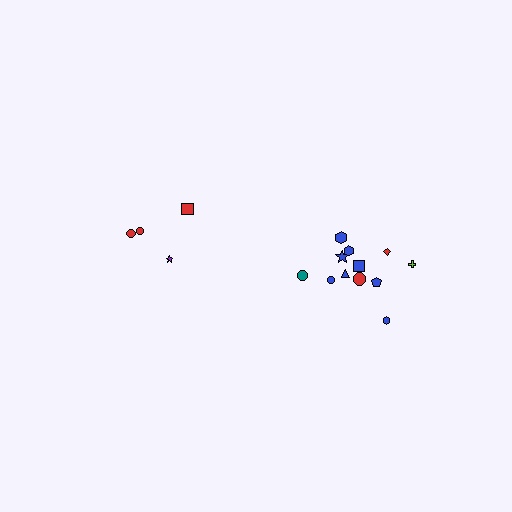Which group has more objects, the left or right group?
The right group.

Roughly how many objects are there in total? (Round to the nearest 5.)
Roughly 15 objects in total.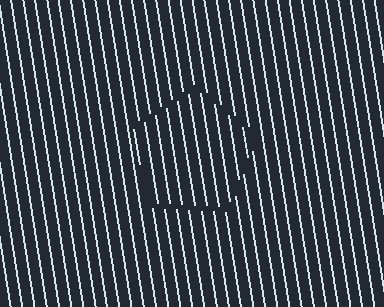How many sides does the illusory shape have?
5 sides — the line-ends trace a pentagon.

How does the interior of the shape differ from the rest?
The interior of the shape contains the same grating, shifted by half a period — the contour is defined by the phase discontinuity where line-ends from the inner and outer gratings abut.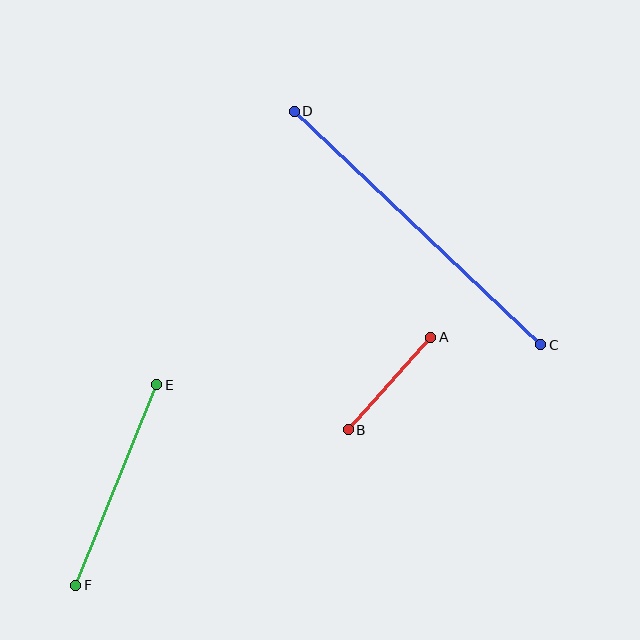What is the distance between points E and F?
The distance is approximately 216 pixels.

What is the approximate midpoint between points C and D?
The midpoint is at approximately (418, 228) pixels.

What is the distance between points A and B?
The distance is approximately 124 pixels.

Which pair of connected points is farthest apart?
Points C and D are farthest apart.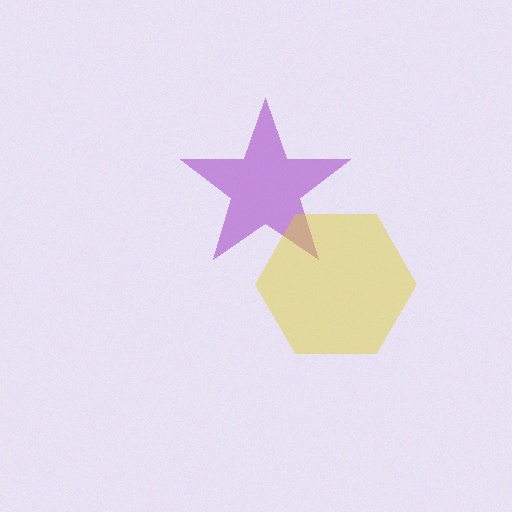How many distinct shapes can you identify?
There are 2 distinct shapes: a purple star, a yellow hexagon.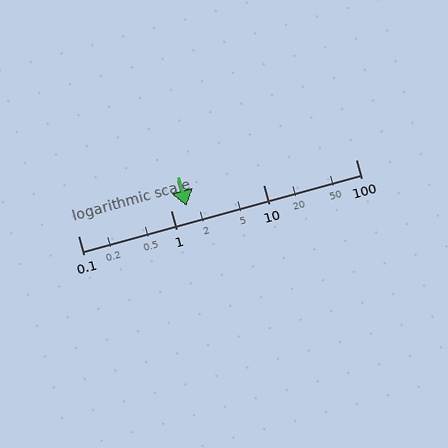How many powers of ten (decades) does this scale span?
The scale spans 3 decades, from 0.1 to 100.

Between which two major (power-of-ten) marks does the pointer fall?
The pointer is between 1 and 10.